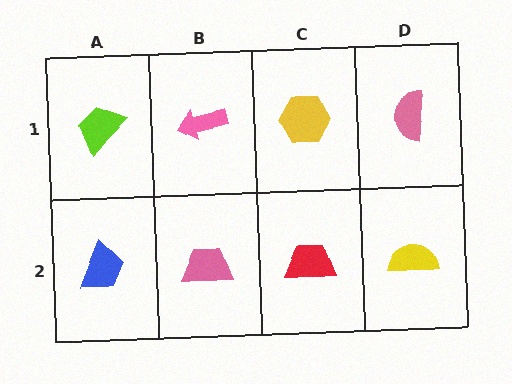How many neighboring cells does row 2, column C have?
3.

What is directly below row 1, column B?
A pink trapezoid.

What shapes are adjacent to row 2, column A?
A lime trapezoid (row 1, column A), a pink trapezoid (row 2, column B).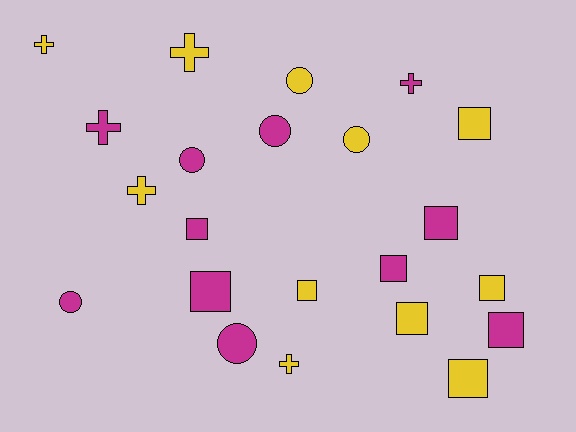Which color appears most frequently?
Magenta, with 11 objects.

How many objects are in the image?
There are 22 objects.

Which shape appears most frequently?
Square, with 10 objects.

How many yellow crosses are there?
There are 4 yellow crosses.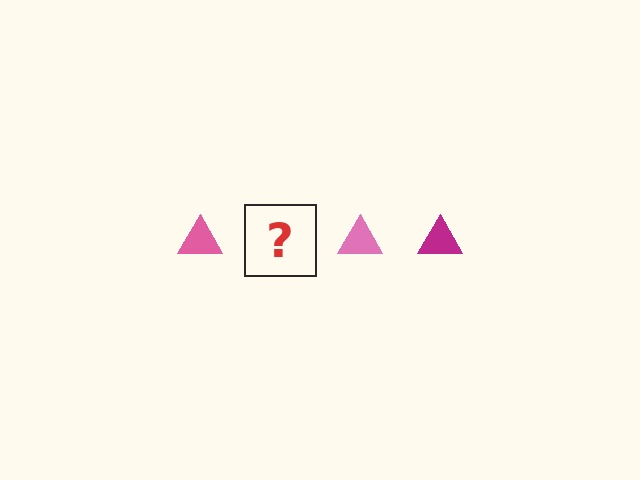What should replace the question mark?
The question mark should be replaced with a magenta triangle.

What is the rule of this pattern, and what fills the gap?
The rule is that the pattern cycles through pink, magenta triangles. The gap should be filled with a magenta triangle.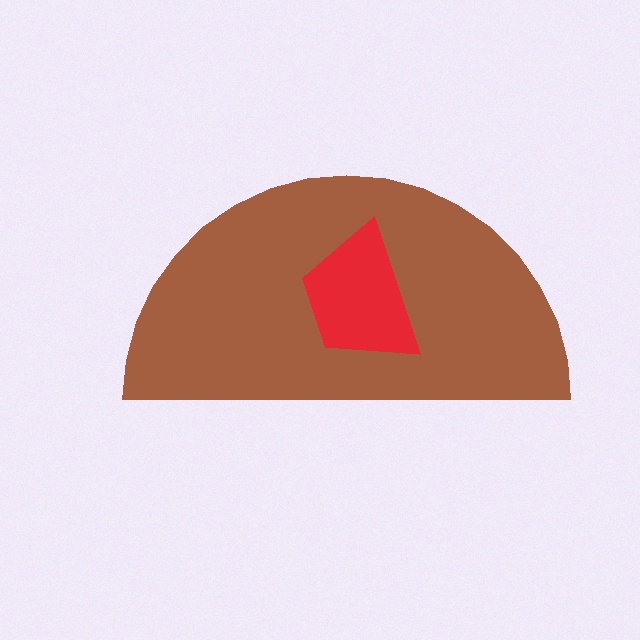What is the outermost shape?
The brown semicircle.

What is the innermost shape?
The red trapezoid.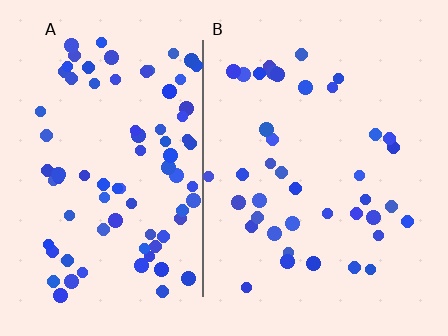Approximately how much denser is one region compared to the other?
Approximately 2.0× — region A over region B.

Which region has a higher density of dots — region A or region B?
A (the left).